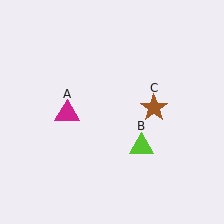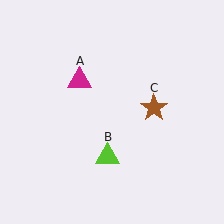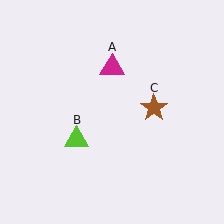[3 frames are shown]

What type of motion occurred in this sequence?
The magenta triangle (object A), lime triangle (object B) rotated clockwise around the center of the scene.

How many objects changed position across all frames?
2 objects changed position: magenta triangle (object A), lime triangle (object B).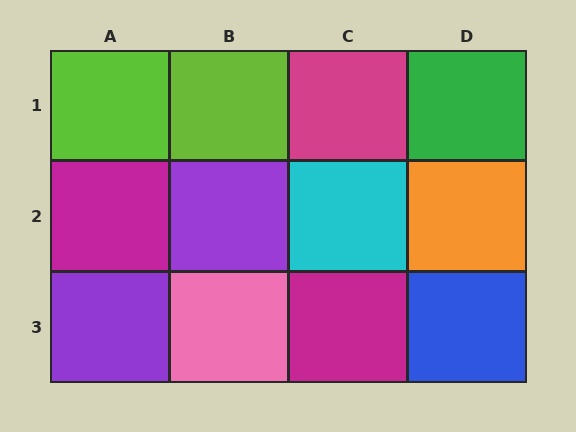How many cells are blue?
1 cell is blue.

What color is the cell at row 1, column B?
Lime.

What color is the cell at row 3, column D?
Blue.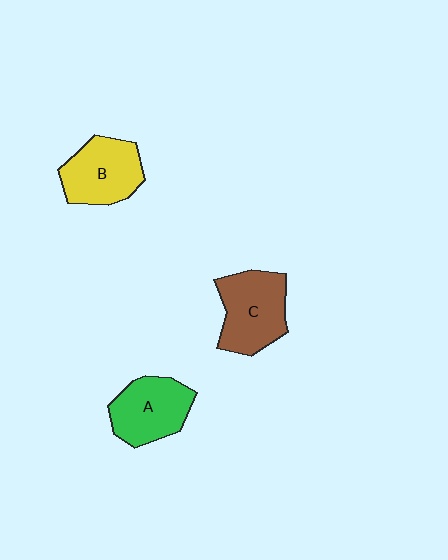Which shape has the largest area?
Shape C (brown).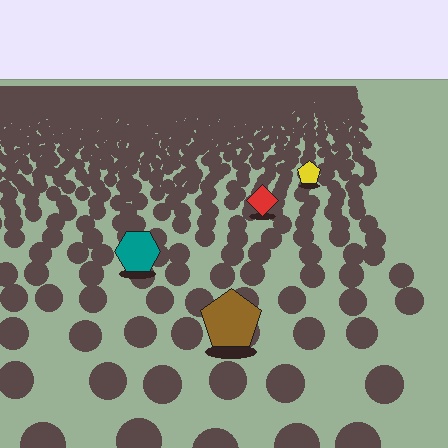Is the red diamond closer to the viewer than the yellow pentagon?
Yes. The red diamond is closer — you can tell from the texture gradient: the ground texture is coarser near it.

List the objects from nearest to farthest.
From nearest to farthest: the brown pentagon, the teal hexagon, the red diamond, the yellow pentagon.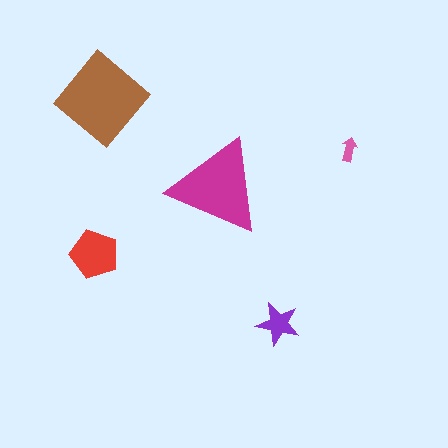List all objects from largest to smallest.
The brown diamond, the magenta triangle, the red pentagon, the purple star, the pink arrow.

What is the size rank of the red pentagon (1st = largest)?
3rd.